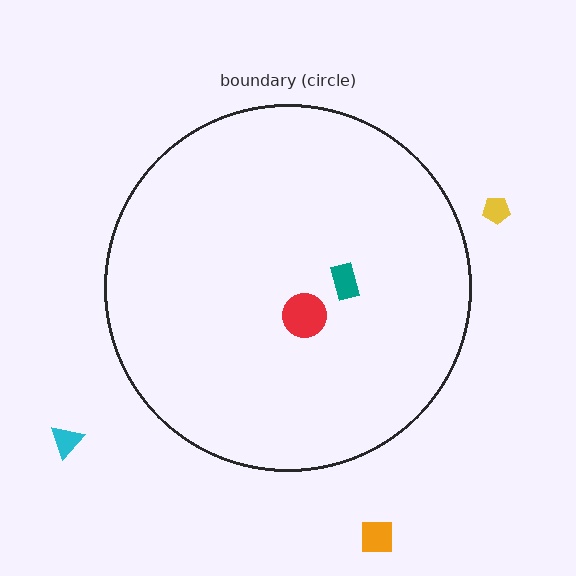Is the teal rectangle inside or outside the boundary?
Inside.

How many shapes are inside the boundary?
2 inside, 3 outside.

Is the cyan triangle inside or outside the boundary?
Outside.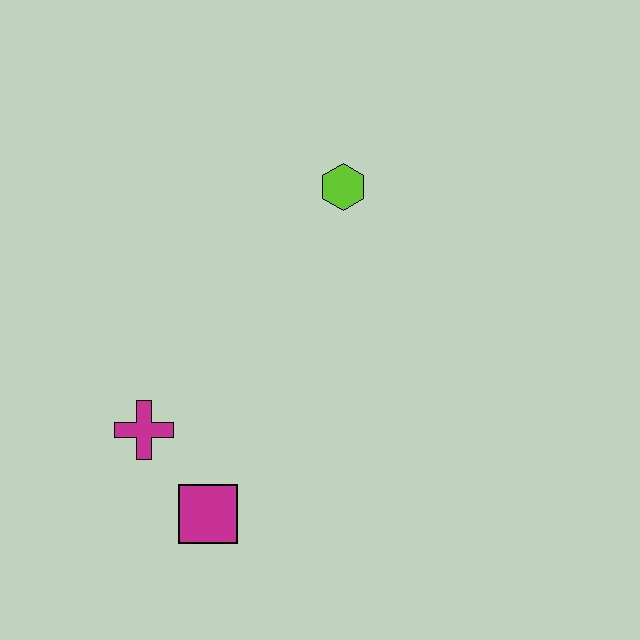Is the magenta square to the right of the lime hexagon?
No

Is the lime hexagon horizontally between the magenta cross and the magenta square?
No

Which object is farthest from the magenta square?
The lime hexagon is farthest from the magenta square.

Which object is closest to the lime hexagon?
The magenta cross is closest to the lime hexagon.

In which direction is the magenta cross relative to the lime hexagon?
The magenta cross is below the lime hexagon.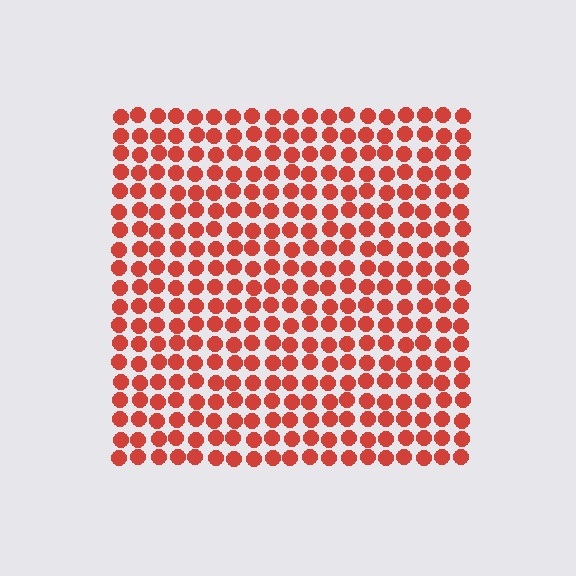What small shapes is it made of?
It is made of small circles.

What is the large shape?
The large shape is a square.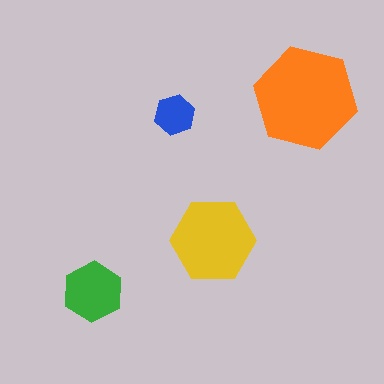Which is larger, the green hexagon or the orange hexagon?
The orange one.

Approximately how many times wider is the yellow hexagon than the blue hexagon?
About 2 times wider.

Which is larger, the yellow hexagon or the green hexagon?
The yellow one.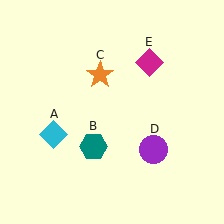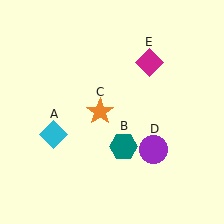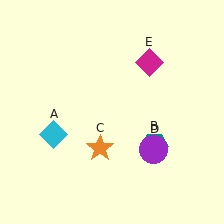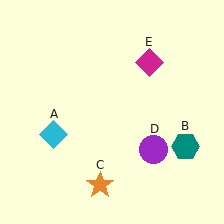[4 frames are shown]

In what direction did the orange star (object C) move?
The orange star (object C) moved down.